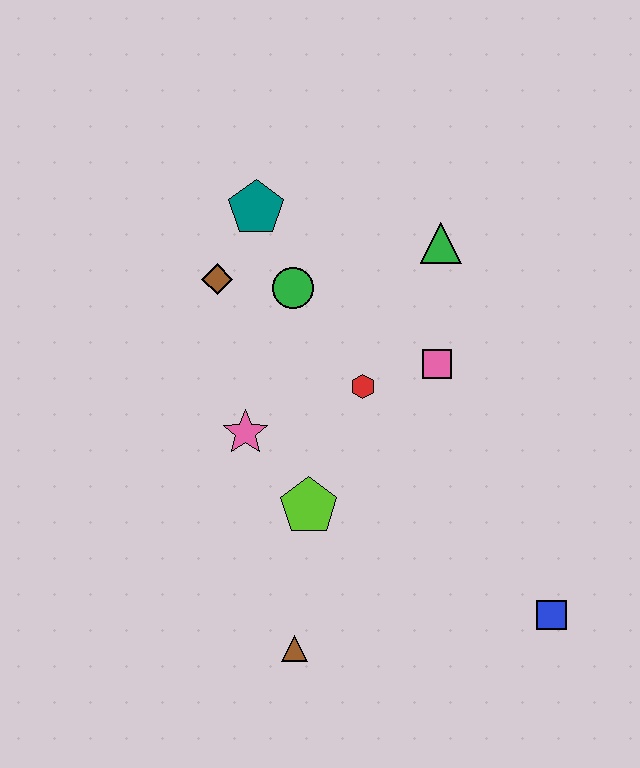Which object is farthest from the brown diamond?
The blue square is farthest from the brown diamond.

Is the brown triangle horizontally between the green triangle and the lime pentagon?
No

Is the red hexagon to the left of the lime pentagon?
No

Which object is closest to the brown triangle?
The lime pentagon is closest to the brown triangle.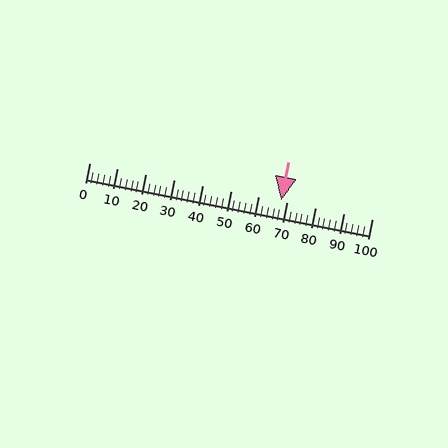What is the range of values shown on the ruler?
The ruler shows values from 0 to 100.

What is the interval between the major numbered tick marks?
The major tick marks are spaced 10 units apart.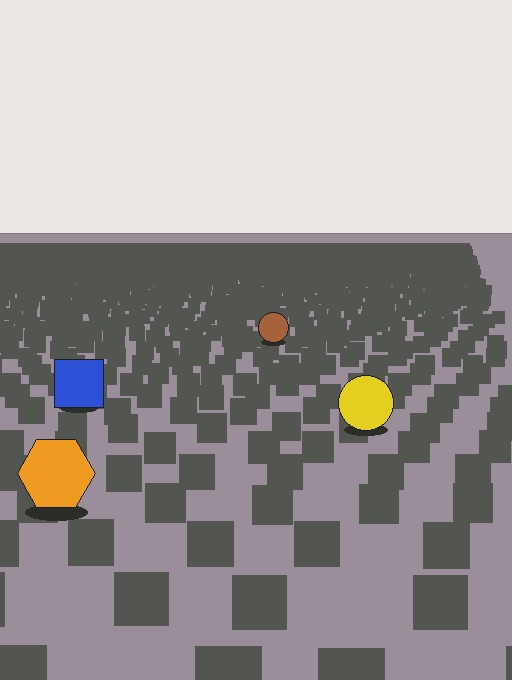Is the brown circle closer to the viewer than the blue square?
No. The blue square is closer — you can tell from the texture gradient: the ground texture is coarser near it.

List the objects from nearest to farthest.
From nearest to farthest: the orange hexagon, the yellow circle, the blue square, the brown circle.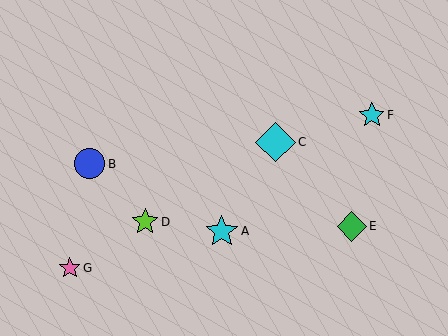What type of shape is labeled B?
Shape B is a blue circle.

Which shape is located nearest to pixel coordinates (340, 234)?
The green diamond (labeled E) at (352, 226) is nearest to that location.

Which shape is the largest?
The cyan diamond (labeled C) is the largest.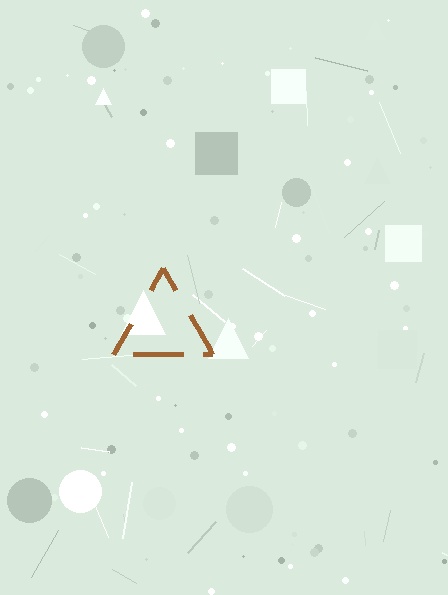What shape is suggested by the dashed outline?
The dashed outline suggests a triangle.